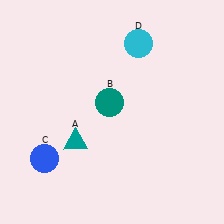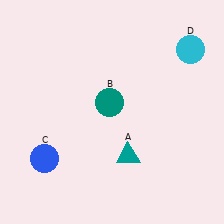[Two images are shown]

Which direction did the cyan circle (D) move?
The cyan circle (D) moved right.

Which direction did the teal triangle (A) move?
The teal triangle (A) moved right.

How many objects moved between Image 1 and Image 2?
2 objects moved between the two images.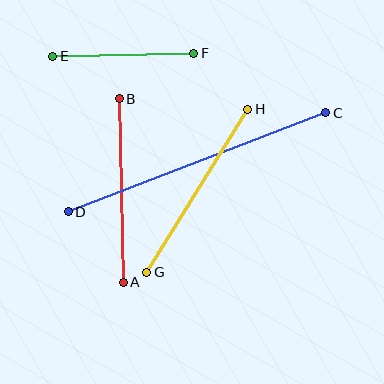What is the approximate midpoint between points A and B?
The midpoint is at approximately (121, 191) pixels.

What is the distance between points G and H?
The distance is approximately 191 pixels.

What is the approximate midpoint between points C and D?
The midpoint is at approximately (197, 162) pixels.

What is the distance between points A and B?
The distance is approximately 183 pixels.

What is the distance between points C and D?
The distance is approximately 276 pixels.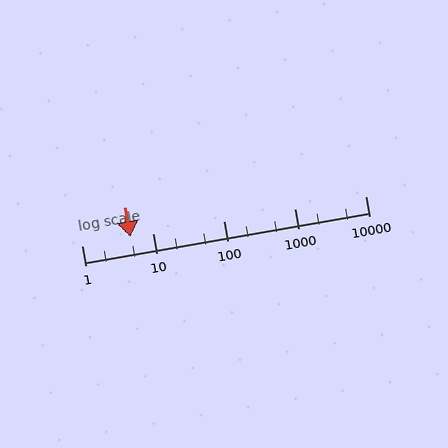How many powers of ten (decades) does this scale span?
The scale spans 4 decades, from 1 to 10000.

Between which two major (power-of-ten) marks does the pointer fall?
The pointer is between 1 and 10.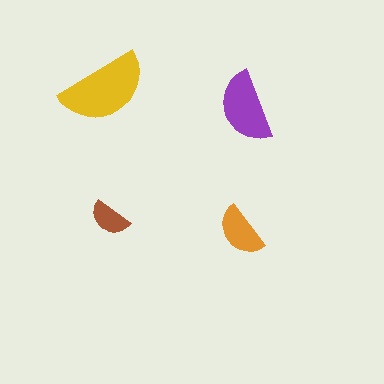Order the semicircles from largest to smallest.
the yellow one, the purple one, the orange one, the brown one.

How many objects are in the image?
There are 4 objects in the image.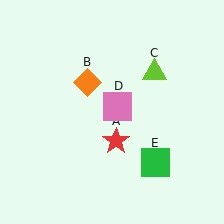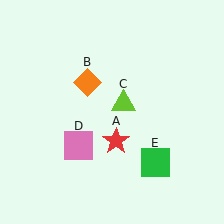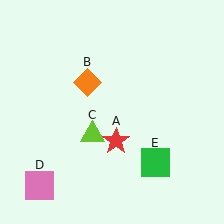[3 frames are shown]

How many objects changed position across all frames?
2 objects changed position: lime triangle (object C), pink square (object D).